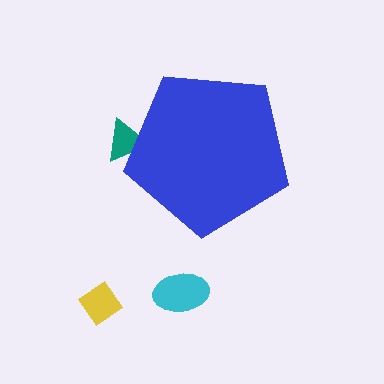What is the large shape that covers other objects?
A blue pentagon.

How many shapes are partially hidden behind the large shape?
1 shape is partially hidden.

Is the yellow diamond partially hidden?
No, the yellow diamond is fully visible.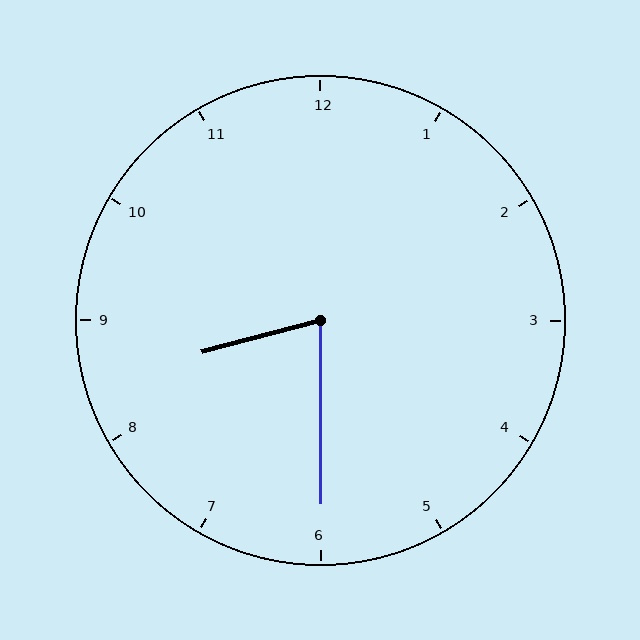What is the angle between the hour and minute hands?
Approximately 75 degrees.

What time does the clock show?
8:30.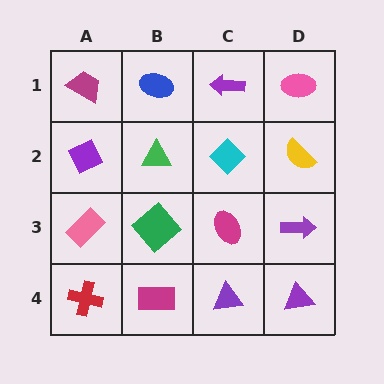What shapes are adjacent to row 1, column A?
A purple diamond (row 2, column A), a blue ellipse (row 1, column B).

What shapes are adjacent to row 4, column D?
A purple arrow (row 3, column D), a purple triangle (row 4, column C).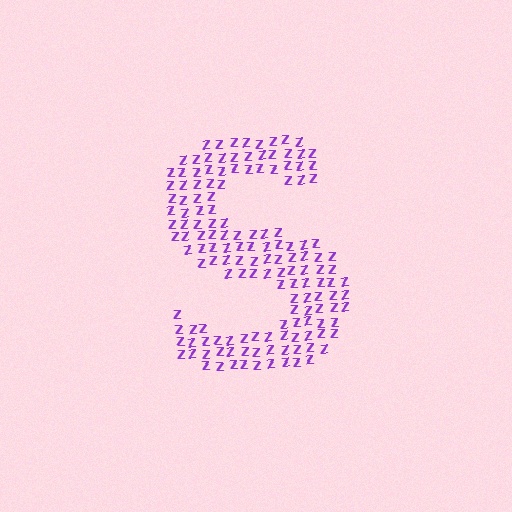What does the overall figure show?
The overall figure shows the letter S.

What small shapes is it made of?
It is made of small letter Z's.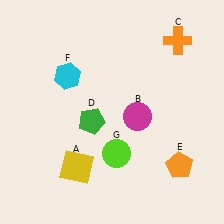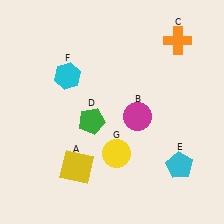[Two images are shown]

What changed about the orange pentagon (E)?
In Image 1, E is orange. In Image 2, it changed to cyan.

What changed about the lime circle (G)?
In Image 1, G is lime. In Image 2, it changed to yellow.